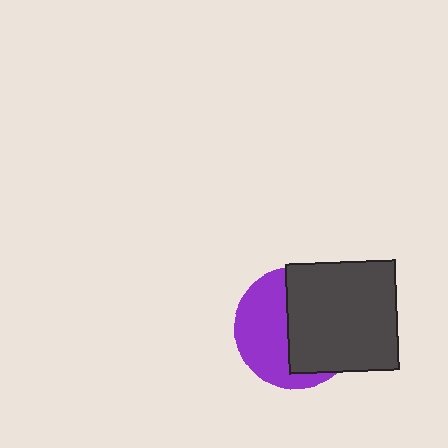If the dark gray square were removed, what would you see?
You would see the complete purple circle.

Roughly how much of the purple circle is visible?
About half of it is visible (roughly 46%).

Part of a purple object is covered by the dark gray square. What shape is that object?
It is a circle.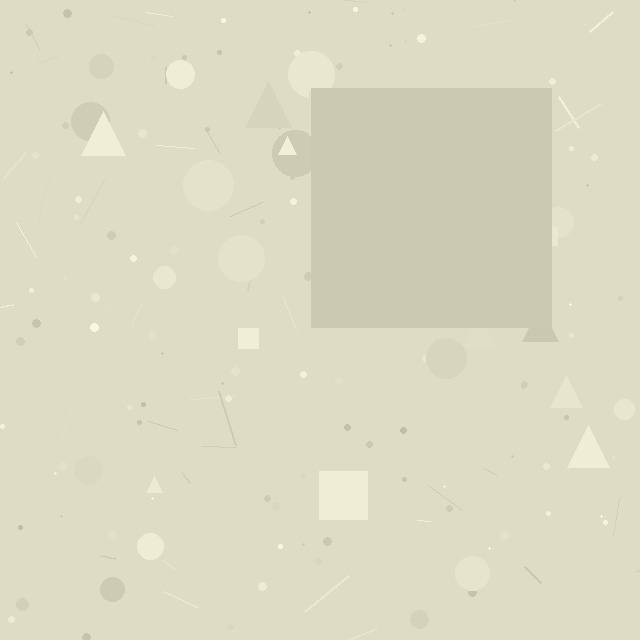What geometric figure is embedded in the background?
A square is embedded in the background.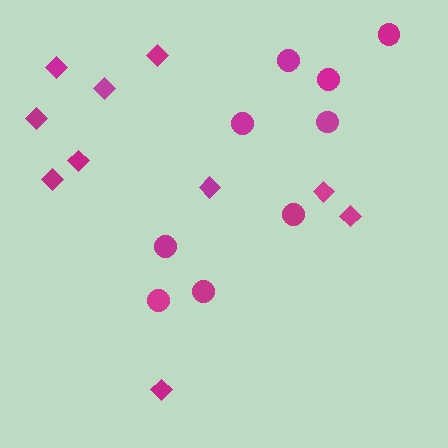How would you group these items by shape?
There are 2 groups: one group of diamonds (10) and one group of circles (9).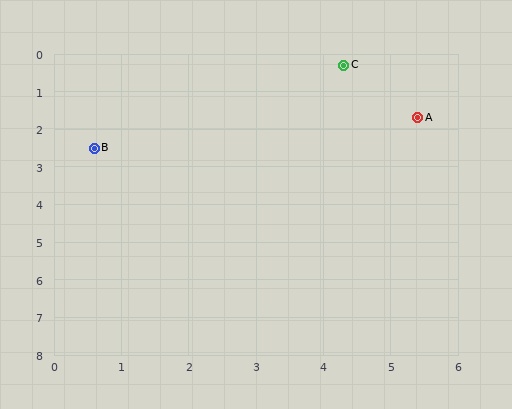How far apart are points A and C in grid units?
Points A and C are about 1.8 grid units apart.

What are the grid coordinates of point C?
Point C is at approximately (4.3, 0.3).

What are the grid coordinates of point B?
Point B is at approximately (0.6, 2.5).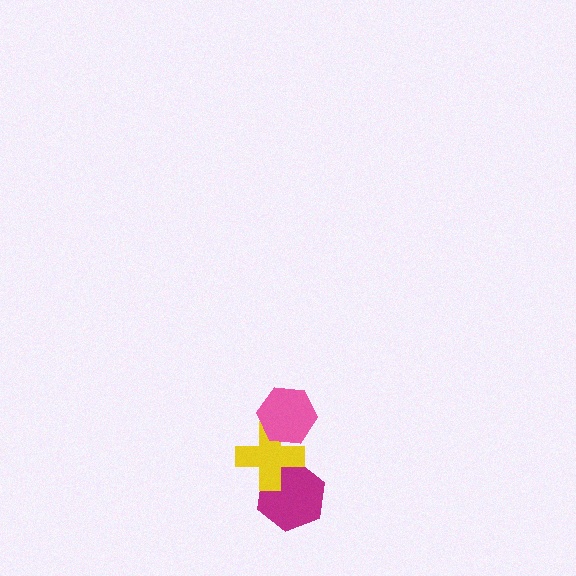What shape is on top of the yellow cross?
The pink hexagon is on top of the yellow cross.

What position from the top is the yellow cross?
The yellow cross is 2nd from the top.